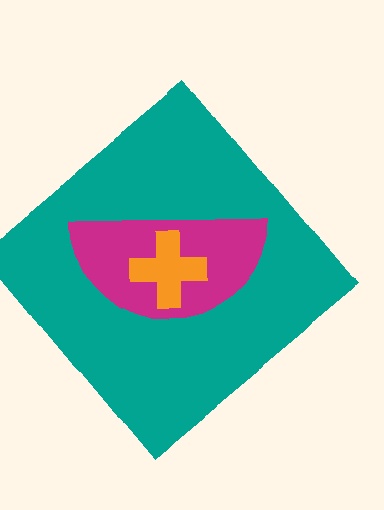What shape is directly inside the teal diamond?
The magenta semicircle.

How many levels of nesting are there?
3.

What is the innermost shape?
The orange cross.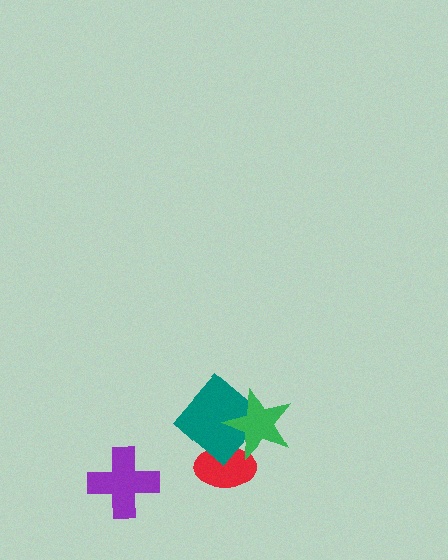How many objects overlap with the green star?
2 objects overlap with the green star.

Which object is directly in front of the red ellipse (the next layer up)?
The teal diamond is directly in front of the red ellipse.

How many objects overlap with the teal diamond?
2 objects overlap with the teal diamond.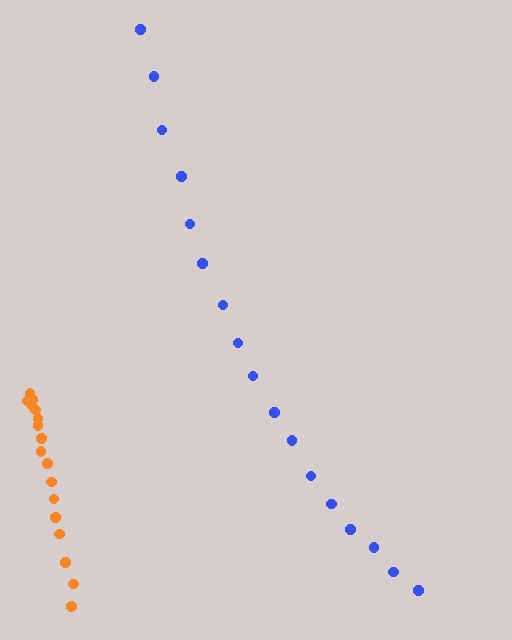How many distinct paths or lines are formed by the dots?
There are 2 distinct paths.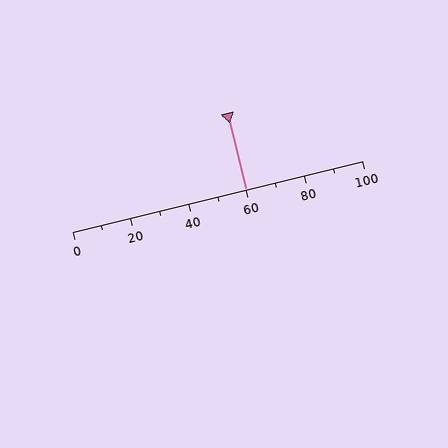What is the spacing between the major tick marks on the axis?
The major ticks are spaced 20 apart.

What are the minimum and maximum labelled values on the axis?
The axis runs from 0 to 100.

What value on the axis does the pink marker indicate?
The marker indicates approximately 60.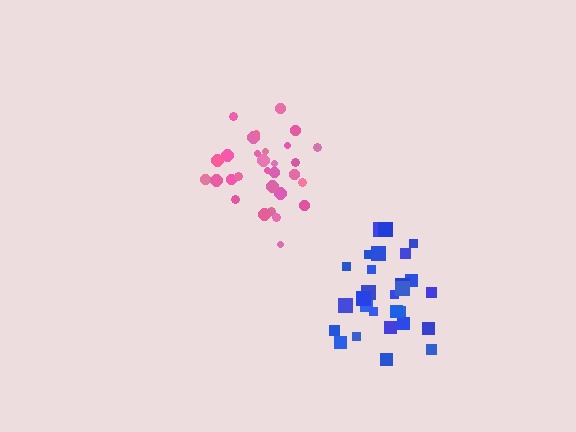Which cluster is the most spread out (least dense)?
Blue.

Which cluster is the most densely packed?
Pink.